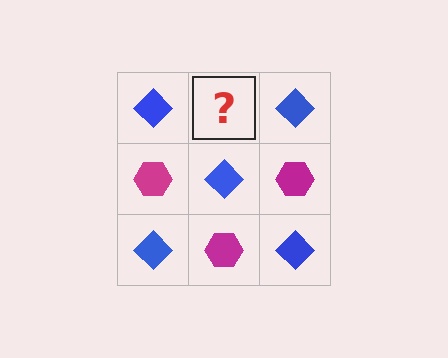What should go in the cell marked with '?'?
The missing cell should contain a magenta hexagon.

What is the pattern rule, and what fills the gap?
The rule is that it alternates blue diamond and magenta hexagon in a checkerboard pattern. The gap should be filled with a magenta hexagon.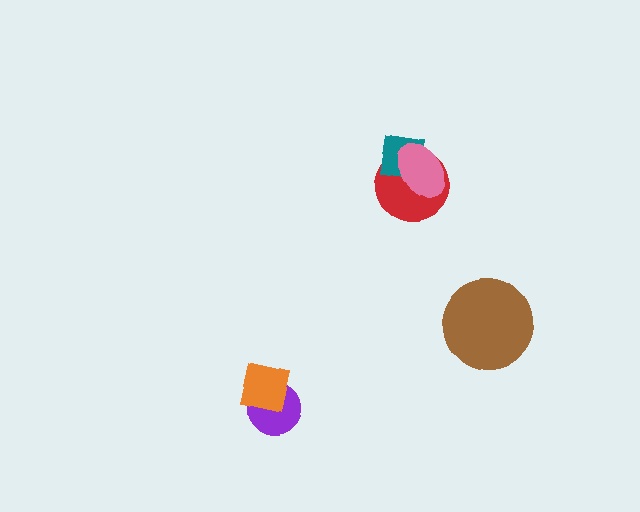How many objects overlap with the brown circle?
0 objects overlap with the brown circle.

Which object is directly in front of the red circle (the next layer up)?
The teal square is directly in front of the red circle.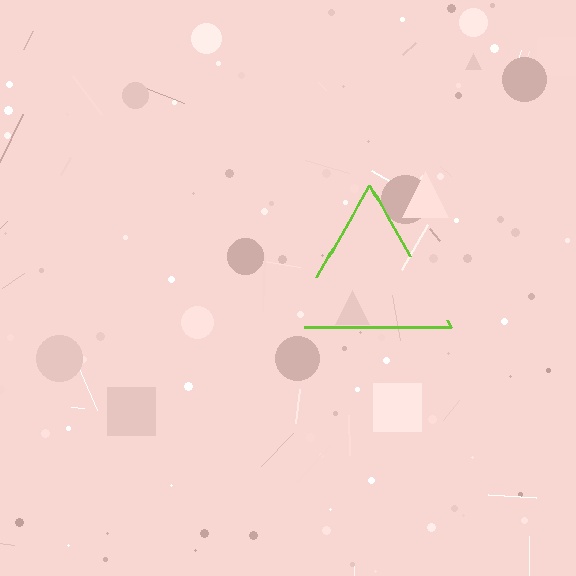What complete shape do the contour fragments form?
The contour fragments form a triangle.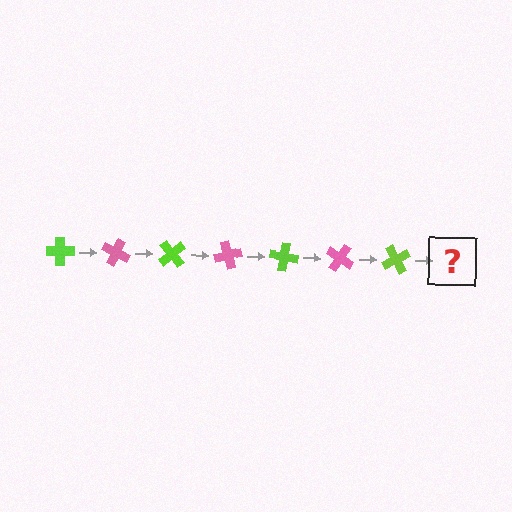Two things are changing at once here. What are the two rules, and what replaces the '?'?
The two rules are that it rotates 25 degrees each step and the color cycles through lime and pink. The '?' should be a pink cross, rotated 175 degrees from the start.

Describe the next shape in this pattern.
It should be a pink cross, rotated 175 degrees from the start.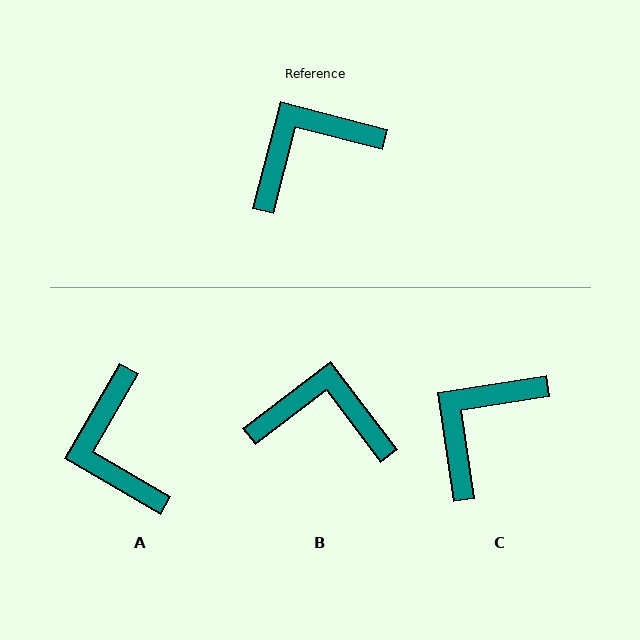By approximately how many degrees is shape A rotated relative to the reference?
Approximately 74 degrees counter-clockwise.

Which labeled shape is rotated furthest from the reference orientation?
A, about 74 degrees away.